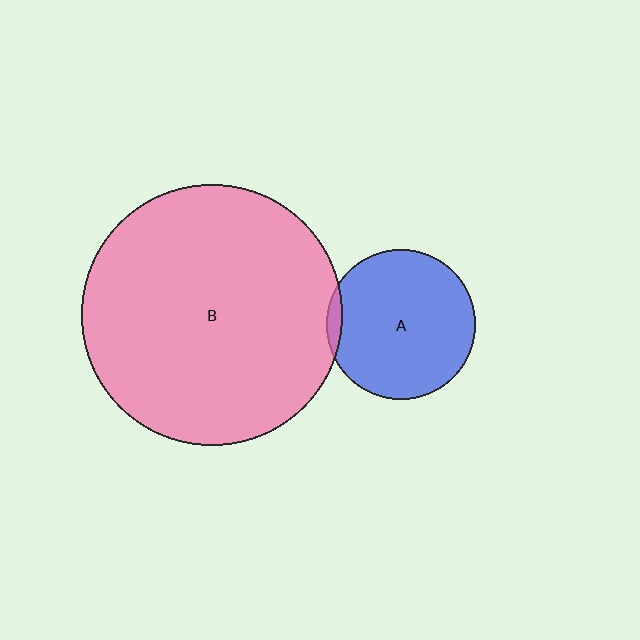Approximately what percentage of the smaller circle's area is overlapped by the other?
Approximately 5%.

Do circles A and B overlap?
Yes.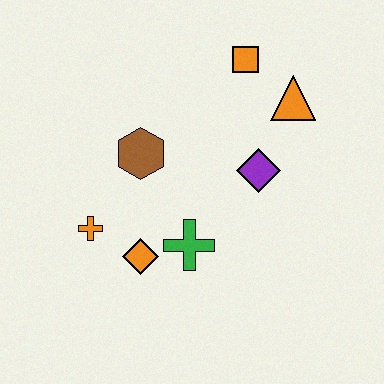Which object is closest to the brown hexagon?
The orange cross is closest to the brown hexagon.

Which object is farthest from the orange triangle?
The orange cross is farthest from the orange triangle.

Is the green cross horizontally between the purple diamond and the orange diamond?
Yes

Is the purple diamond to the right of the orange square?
Yes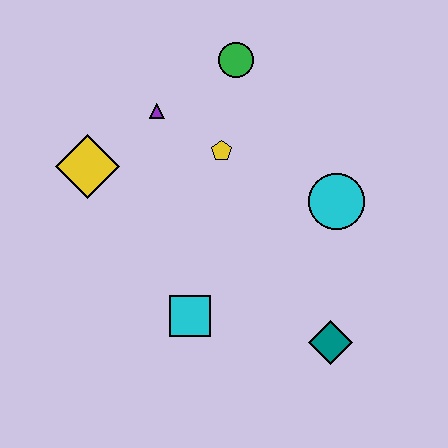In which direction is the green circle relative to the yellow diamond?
The green circle is to the right of the yellow diamond.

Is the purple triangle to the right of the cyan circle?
No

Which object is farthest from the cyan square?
The green circle is farthest from the cyan square.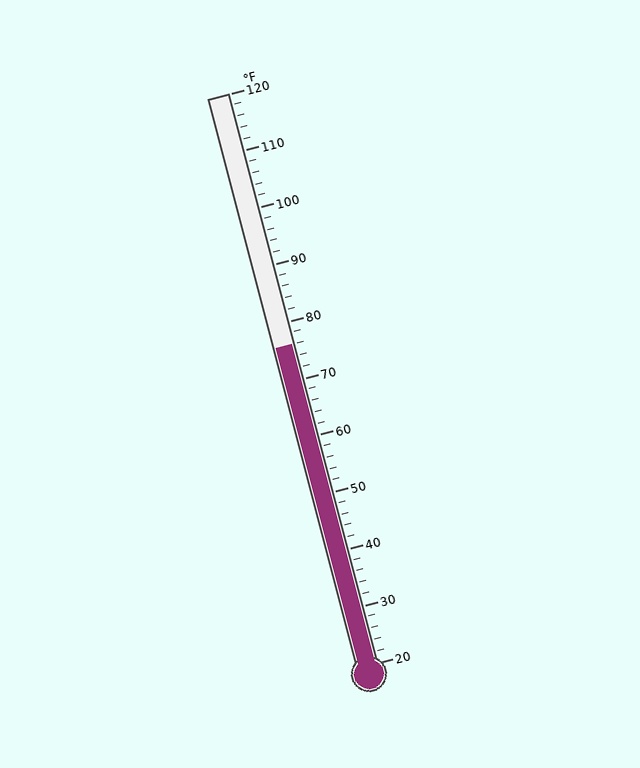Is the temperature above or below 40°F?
The temperature is above 40°F.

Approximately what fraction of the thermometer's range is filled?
The thermometer is filled to approximately 55% of its range.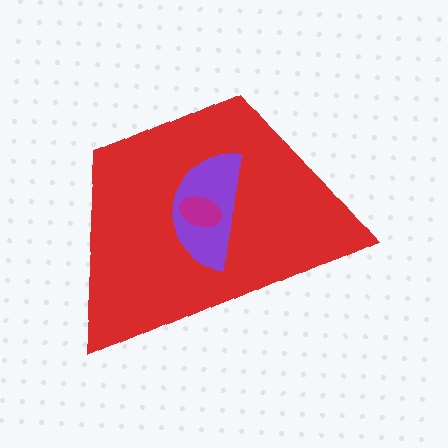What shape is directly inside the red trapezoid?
The purple semicircle.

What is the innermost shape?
The magenta ellipse.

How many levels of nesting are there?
3.